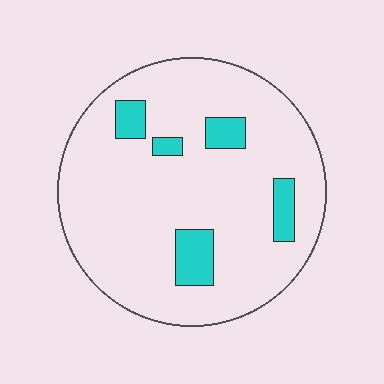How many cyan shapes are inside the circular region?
5.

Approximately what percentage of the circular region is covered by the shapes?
Approximately 10%.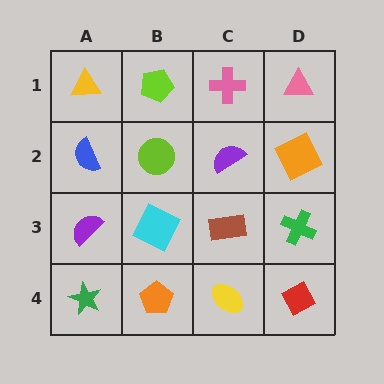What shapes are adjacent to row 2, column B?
A lime pentagon (row 1, column B), a cyan square (row 3, column B), a blue semicircle (row 2, column A), a purple semicircle (row 2, column C).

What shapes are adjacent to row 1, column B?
A lime circle (row 2, column B), a yellow triangle (row 1, column A), a pink cross (row 1, column C).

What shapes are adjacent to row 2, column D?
A pink triangle (row 1, column D), a green cross (row 3, column D), a purple semicircle (row 2, column C).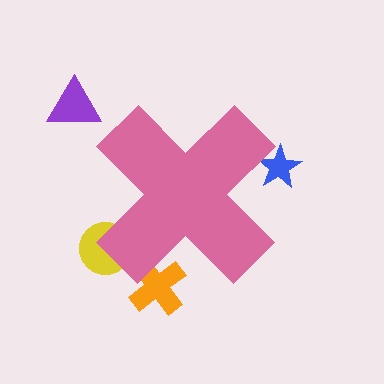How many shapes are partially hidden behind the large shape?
3 shapes are partially hidden.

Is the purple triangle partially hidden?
No, the purple triangle is fully visible.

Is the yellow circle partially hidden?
Yes, the yellow circle is partially hidden behind the pink cross.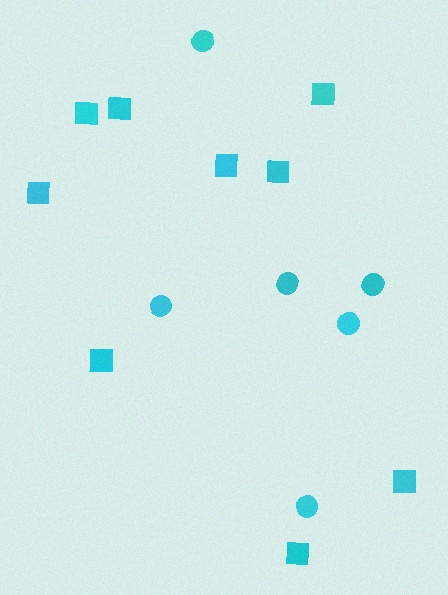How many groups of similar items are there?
There are 2 groups: one group of circles (6) and one group of squares (9).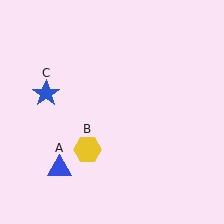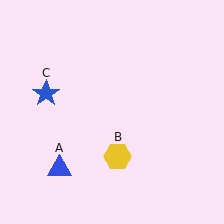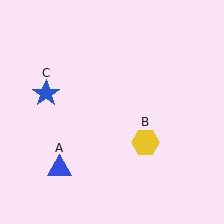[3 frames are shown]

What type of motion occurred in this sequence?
The yellow hexagon (object B) rotated counterclockwise around the center of the scene.